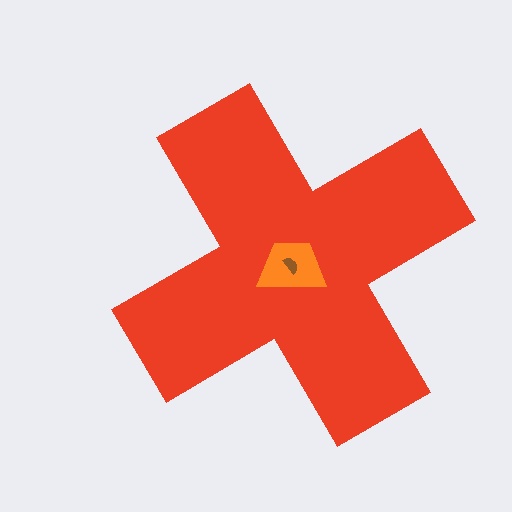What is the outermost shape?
The red cross.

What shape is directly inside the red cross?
The orange trapezoid.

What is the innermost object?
The brown semicircle.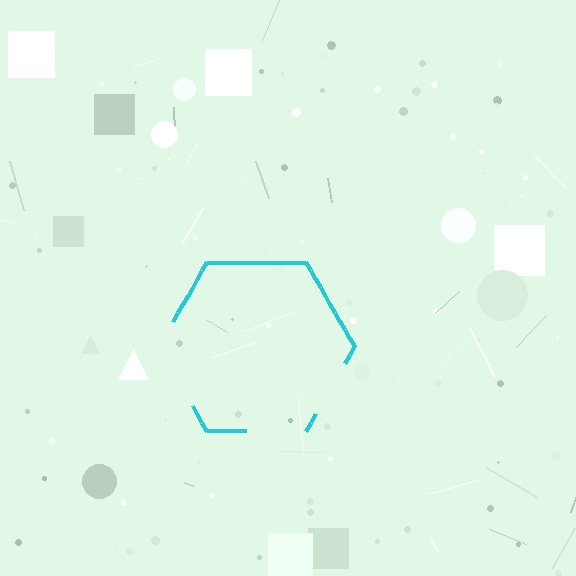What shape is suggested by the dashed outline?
The dashed outline suggests a hexagon.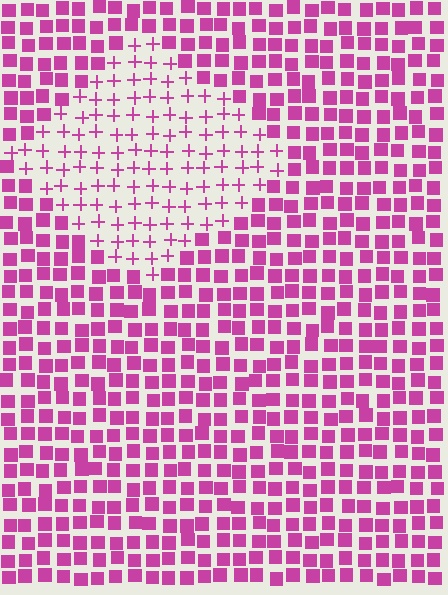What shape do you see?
I see a diamond.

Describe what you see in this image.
The image is filled with small magenta elements arranged in a uniform grid. A diamond-shaped region contains plus signs, while the surrounding area contains squares. The boundary is defined purely by the change in element shape.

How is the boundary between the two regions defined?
The boundary is defined by a change in element shape: plus signs inside vs. squares outside. All elements share the same color and spacing.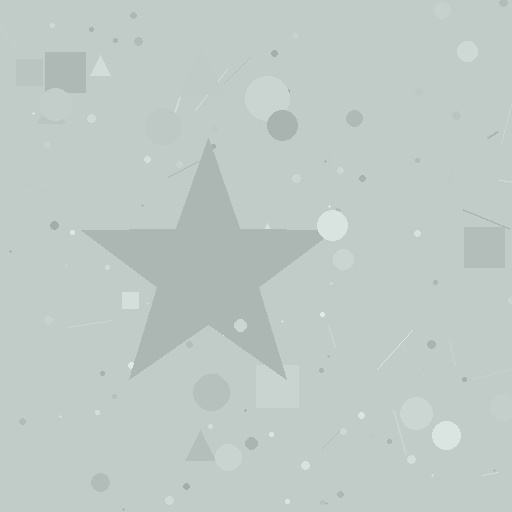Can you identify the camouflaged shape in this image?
The camouflaged shape is a star.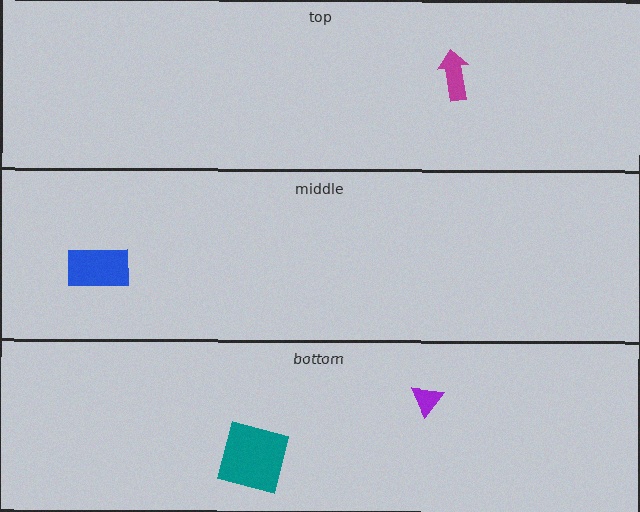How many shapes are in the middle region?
1.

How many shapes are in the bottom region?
2.